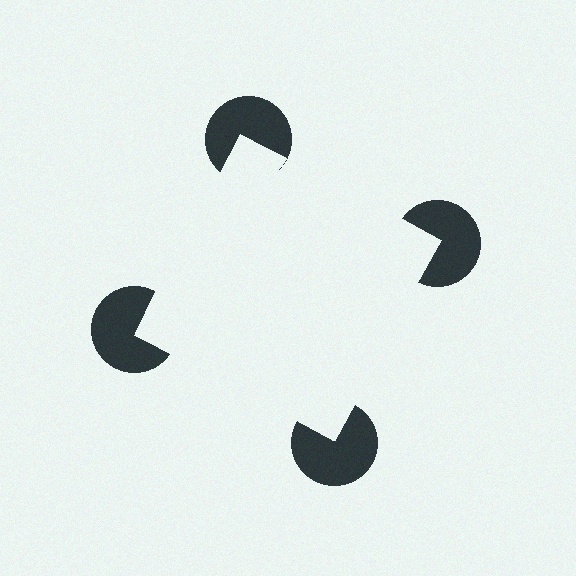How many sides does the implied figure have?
4 sides.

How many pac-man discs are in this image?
There are 4 — one at each vertex of the illusory square.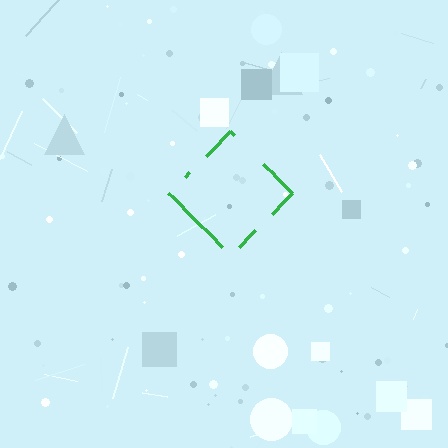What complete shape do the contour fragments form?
The contour fragments form a diamond.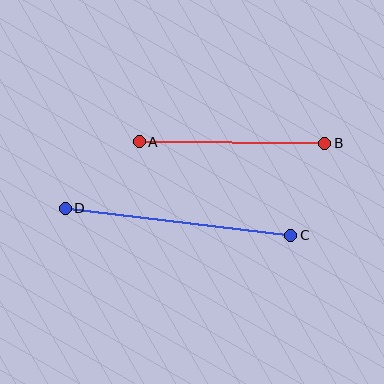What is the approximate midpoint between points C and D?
The midpoint is at approximately (178, 222) pixels.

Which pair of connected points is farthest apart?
Points C and D are farthest apart.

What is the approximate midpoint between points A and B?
The midpoint is at approximately (232, 143) pixels.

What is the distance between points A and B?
The distance is approximately 185 pixels.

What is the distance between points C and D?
The distance is approximately 227 pixels.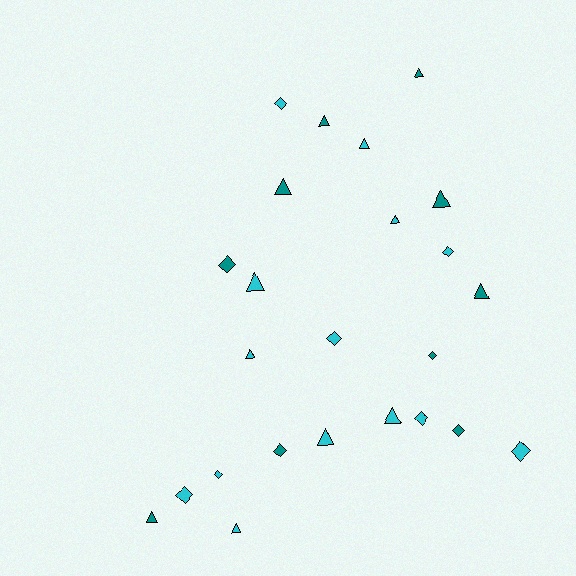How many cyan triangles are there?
There are 7 cyan triangles.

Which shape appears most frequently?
Triangle, with 13 objects.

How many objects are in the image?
There are 24 objects.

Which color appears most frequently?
Cyan, with 14 objects.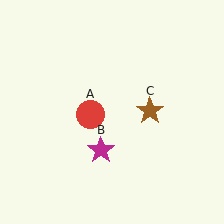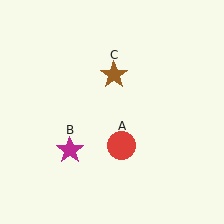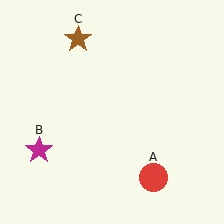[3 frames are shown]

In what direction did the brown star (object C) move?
The brown star (object C) moved up and to the left.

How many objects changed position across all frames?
3 objects changed position: red circle (object A), magenta star (object B), brown star (object C).